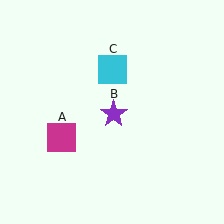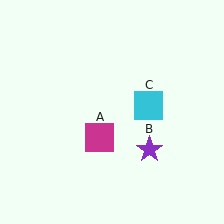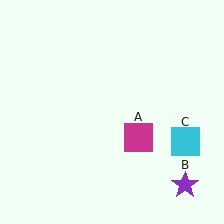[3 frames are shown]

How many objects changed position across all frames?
3 objects changed position: magenta square (object A), purple star (object B), cyan square (object C).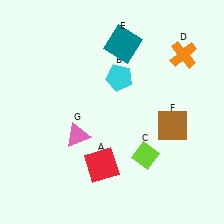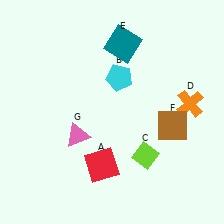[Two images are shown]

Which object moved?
The orange cross (D) moved down.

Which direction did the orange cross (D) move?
The orange cross (D) moved down.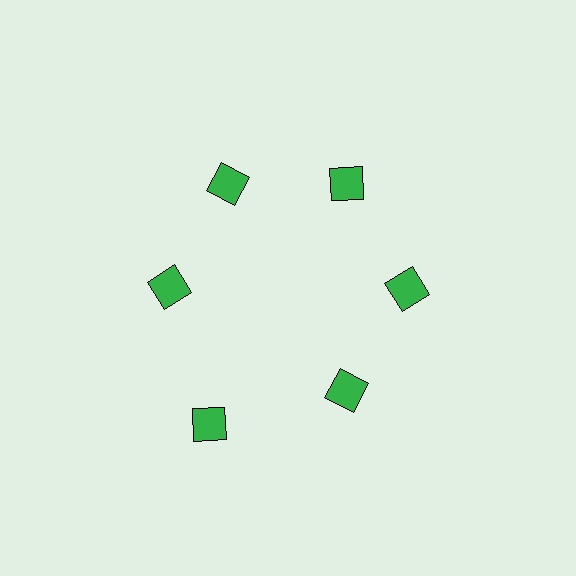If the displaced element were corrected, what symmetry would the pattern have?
It would have 6-fold rotational symmetry — the pattern would map onto itself every 60 degrees.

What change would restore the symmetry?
The symmetry would be restored by moving it inward, back onto the ring so that all 6 squares sit at equal angles and equal distance from the center.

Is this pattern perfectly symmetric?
No. The 6 green squares are arranged in a ring, but one element near the 7 o'clock position is pushed outward from the center, breaking the 6-fold rotational symmetry.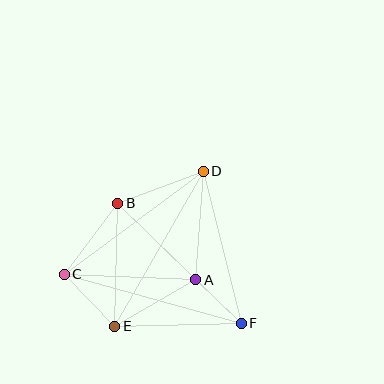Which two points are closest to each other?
Points A and F are closest to each other.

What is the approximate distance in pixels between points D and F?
The distance between D and F is approximately 157 pixels.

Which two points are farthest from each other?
Points C and F are farthest from each other.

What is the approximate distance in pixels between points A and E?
The distance between A and E is approximately 93 pixels.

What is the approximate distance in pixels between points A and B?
The distance between A and B is approximately 109 pixels.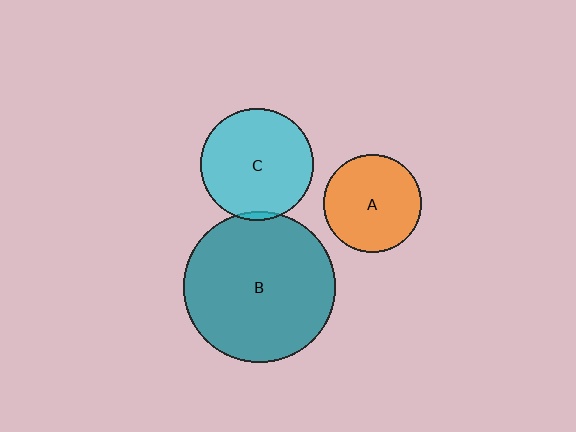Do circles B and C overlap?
Yes.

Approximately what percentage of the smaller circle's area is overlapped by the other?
Approximately 5%.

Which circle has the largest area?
Circle B (teal).